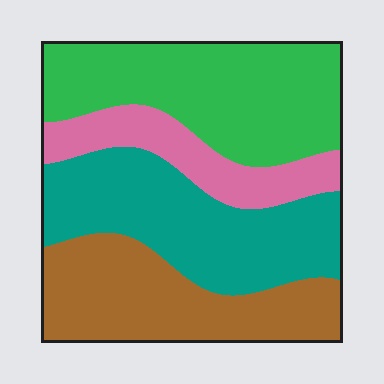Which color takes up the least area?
Pink, at roughly 15%.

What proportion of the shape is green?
Green covers roughly 30% of the shape.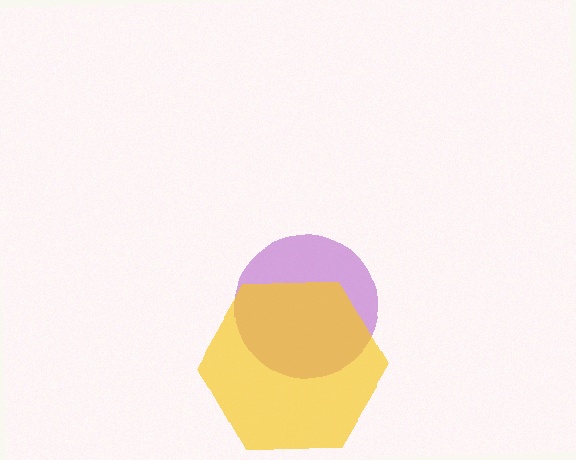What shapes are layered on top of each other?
The layered shapes are: a purple circle, a yellow hexagon.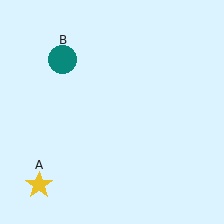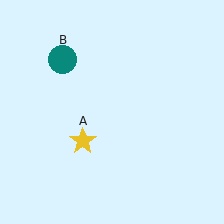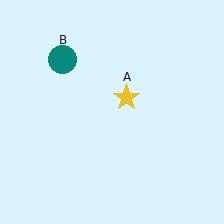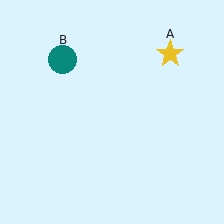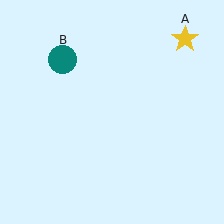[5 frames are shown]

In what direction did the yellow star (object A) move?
The yellow star (object A) moved up and to the right.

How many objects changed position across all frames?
1 object changed position: yellow star (object A).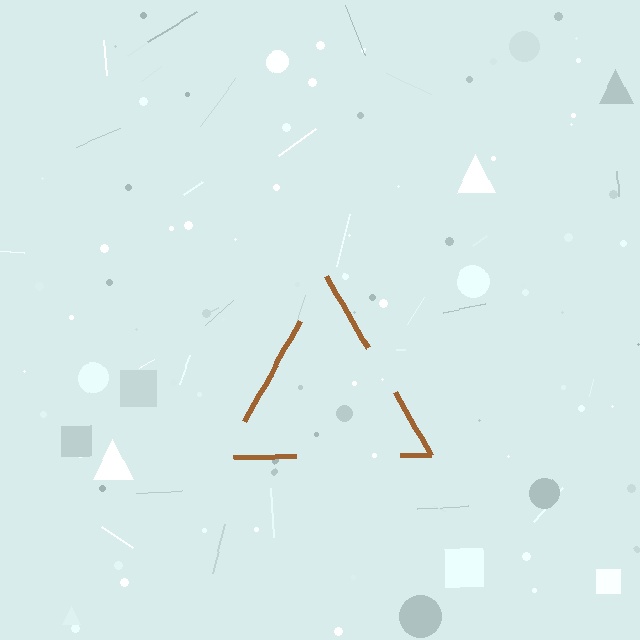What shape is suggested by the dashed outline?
The dashed outline suggests a triangle.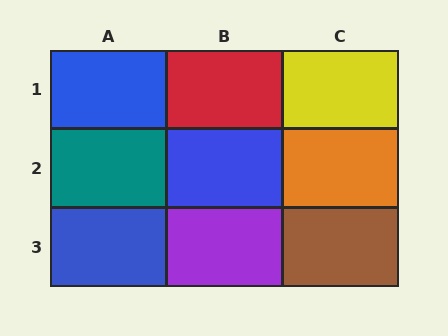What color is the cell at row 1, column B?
Red.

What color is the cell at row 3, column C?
Brown.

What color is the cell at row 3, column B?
Purple.